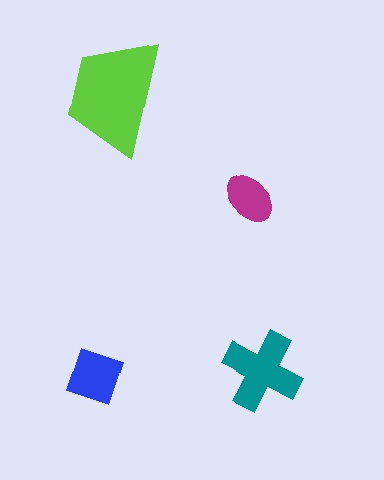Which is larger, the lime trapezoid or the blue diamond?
The lime trapezoid.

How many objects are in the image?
There are 4 objects in the image.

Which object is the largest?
The lime trapezoid.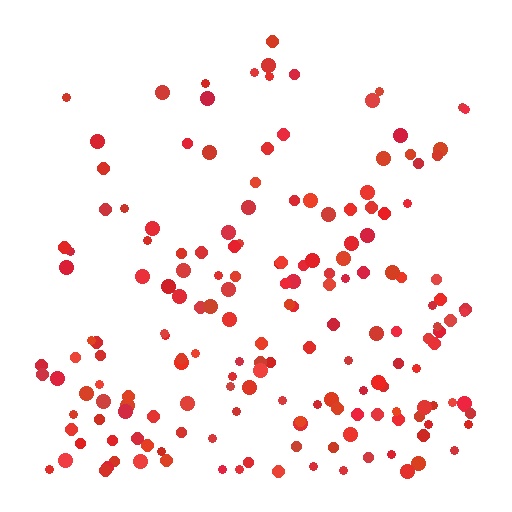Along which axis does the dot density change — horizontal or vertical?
Vertical.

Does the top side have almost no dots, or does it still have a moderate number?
Still a moderate number, just noticeably fewer than the bottom.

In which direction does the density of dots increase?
From top to bottom, with the bottom side densest.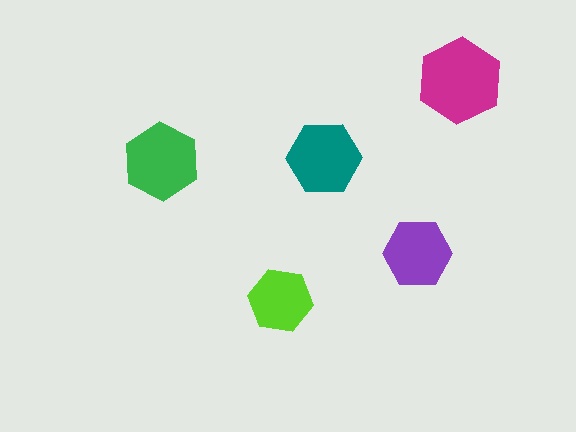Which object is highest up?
The magenta hexagon is topmost.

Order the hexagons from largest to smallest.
the magenta one, the green one, the teal one, the purple one, the lime one.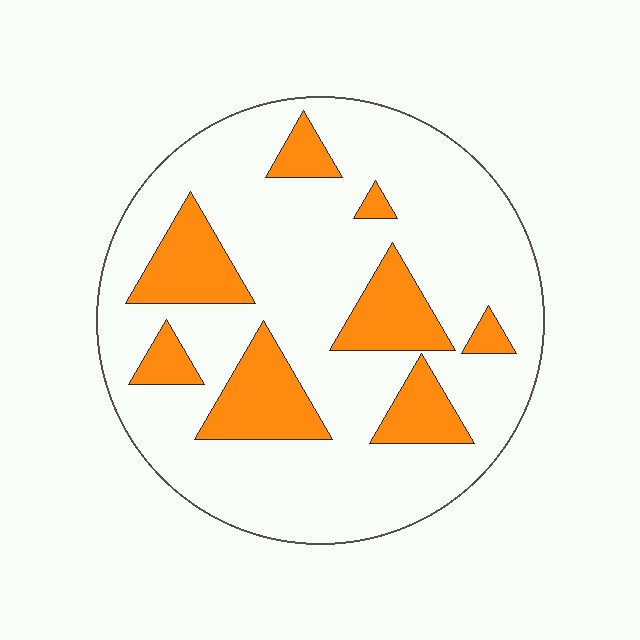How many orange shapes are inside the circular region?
8.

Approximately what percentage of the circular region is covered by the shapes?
Approximately 20%.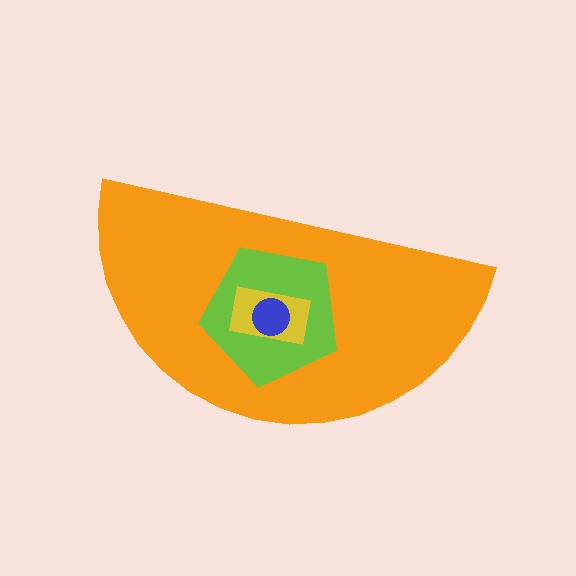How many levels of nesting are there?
4.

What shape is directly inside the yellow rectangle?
The blue circle.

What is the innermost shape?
The blue circle.